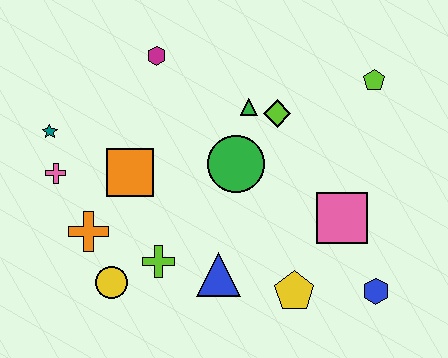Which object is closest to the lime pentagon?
The lime diamond is closest to the lime pentagon.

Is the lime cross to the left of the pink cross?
No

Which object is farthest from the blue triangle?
The lime pentagon is farthest from the blue triangle.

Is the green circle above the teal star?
No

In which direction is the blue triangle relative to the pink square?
The blue triangle is to the left of the pink square.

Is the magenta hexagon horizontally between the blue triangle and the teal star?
Yes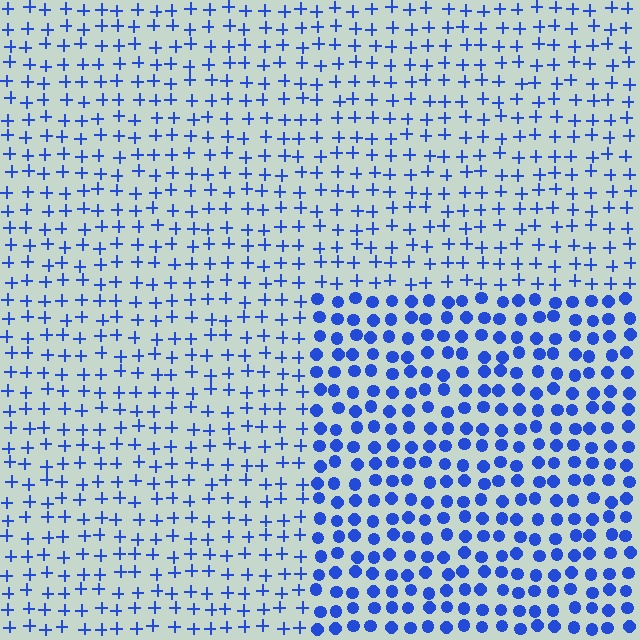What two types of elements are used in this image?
The image uses circles inside the rectangle region and plus signs outside it.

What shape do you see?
I see a rectangle.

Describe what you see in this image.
The image is filled with small blue elements arranged in a uniform grid. A rectangle-shaped region contains circles, while the surrounding area contains plus signs. The boundary is defined purely by the change in element shape.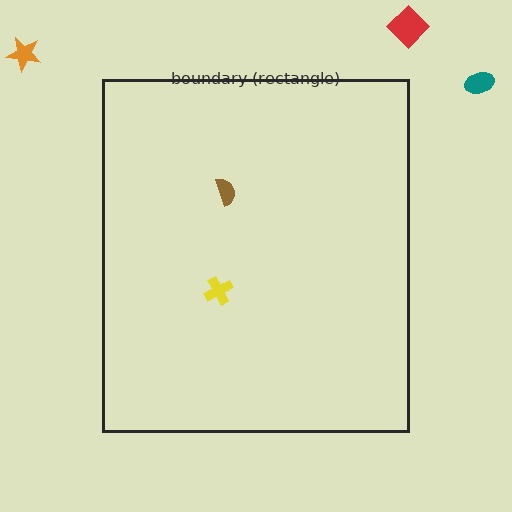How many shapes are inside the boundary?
2 inside, 3 outside.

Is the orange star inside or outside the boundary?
Outside.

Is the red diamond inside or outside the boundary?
Outside.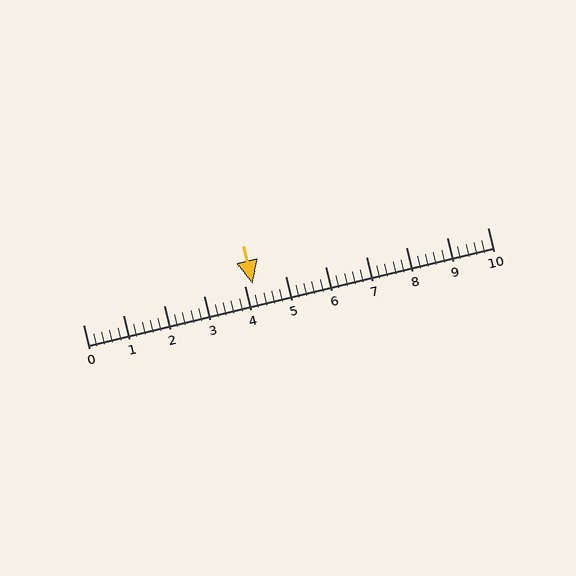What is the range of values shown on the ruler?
The ruler shows values from 0 to 10.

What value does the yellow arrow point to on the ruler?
The yellow arrow points to approximately 4.2.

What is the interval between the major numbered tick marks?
The major tick marks are spaced 1 units apart.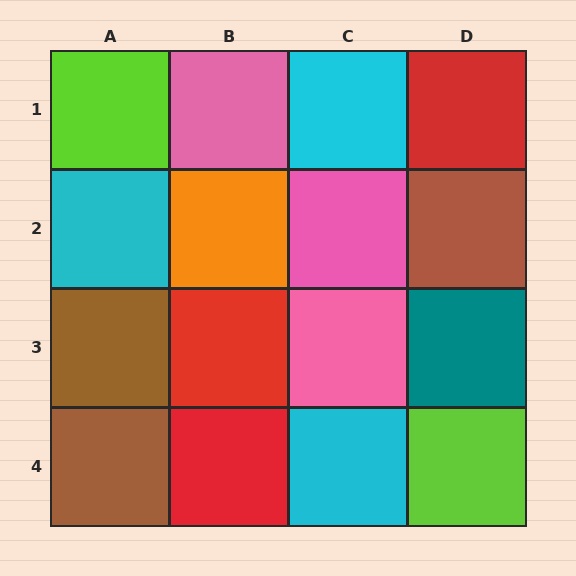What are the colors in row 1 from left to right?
Lime, pink, cyan, red.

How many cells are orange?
1 cell is orange.